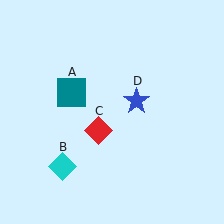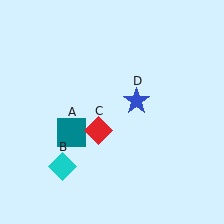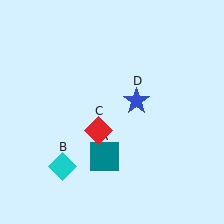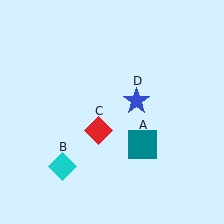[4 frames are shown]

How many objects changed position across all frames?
1 object changed position: teal square (object A).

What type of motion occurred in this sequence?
The teal square (object A) rotated counterclockwise around the center of the scene.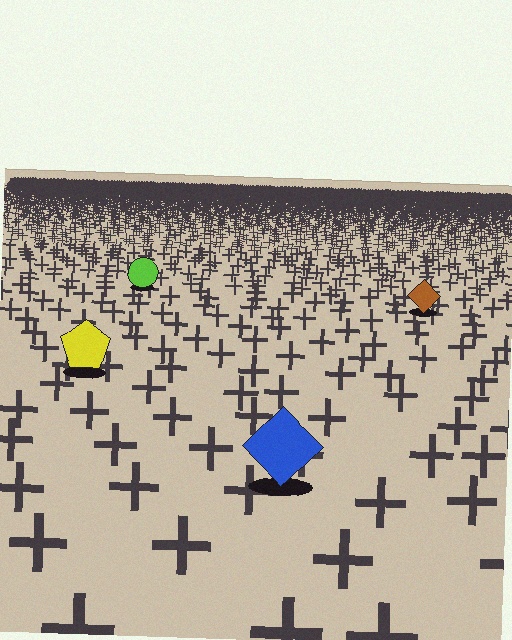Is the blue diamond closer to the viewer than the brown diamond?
Yes. The blue diamond is closer — you can tell from the texture gradient: the ground texture is coarser near it.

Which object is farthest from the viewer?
The lime circle is farthest from the viewer. It appears smaller and the ground texture around it is denser.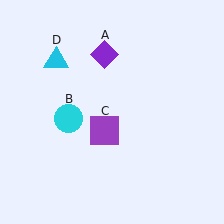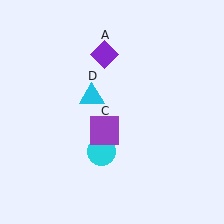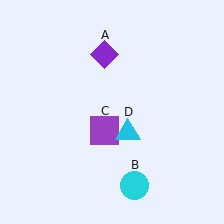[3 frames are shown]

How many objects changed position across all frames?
2 objects changed position: cyan circle (object B), cyan triangle (object D).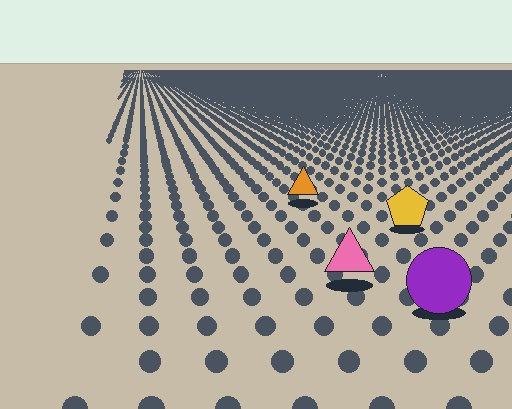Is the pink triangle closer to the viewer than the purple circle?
No. The purple circle is closer — you can tell from the texture gradient: the ground texture is coarser near it.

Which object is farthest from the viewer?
The orange triangle is farthest from the viewer. It appears smaller and the ground texture around it is denser.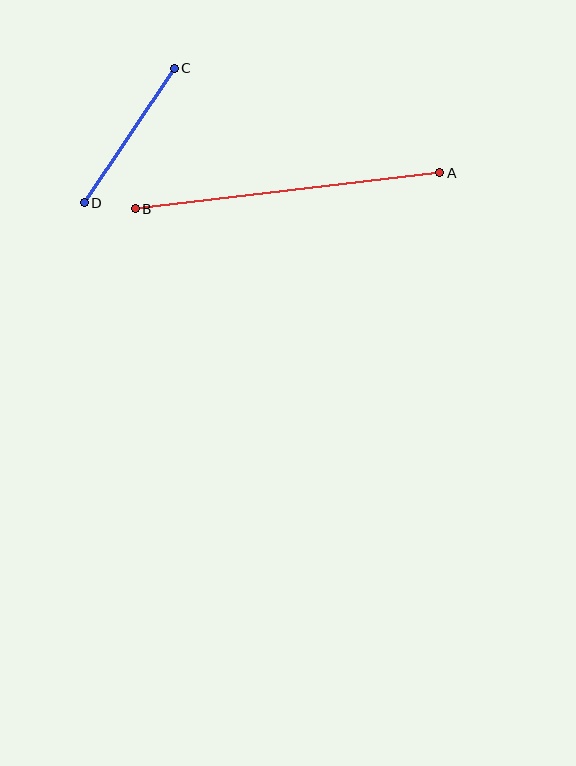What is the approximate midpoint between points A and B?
The midpoint is at approximately (288, 191) pixels.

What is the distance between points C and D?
The distance is approximately 162 pixels.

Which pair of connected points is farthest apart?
Points A and B are farthest apart.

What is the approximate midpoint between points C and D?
The midpoint is at approximately (129, 136) pixels.